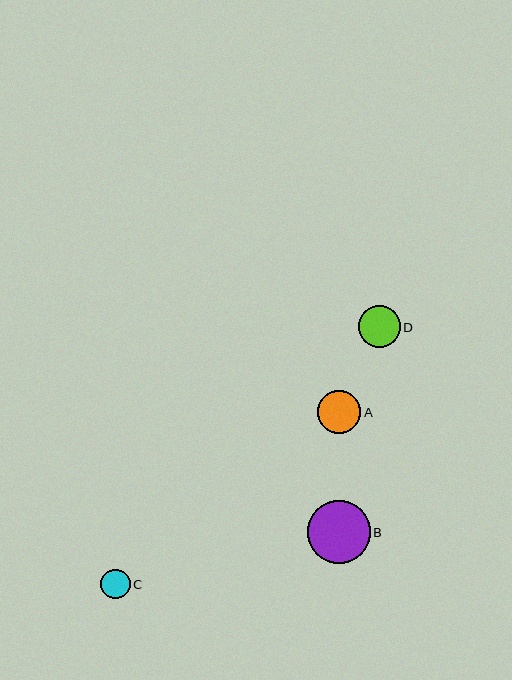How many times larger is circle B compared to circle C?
Circle B is approximately 2.1 times the size of circle C.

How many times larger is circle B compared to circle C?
Circle B is approximately 2.1 times the size of circle C.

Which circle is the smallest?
Circle C is the smallest with a size of approximately 30 pixels.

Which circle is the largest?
Circle B is the largest with a size of approximately 63 pixels.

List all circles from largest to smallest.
From largest to smallest: B, A, D, C.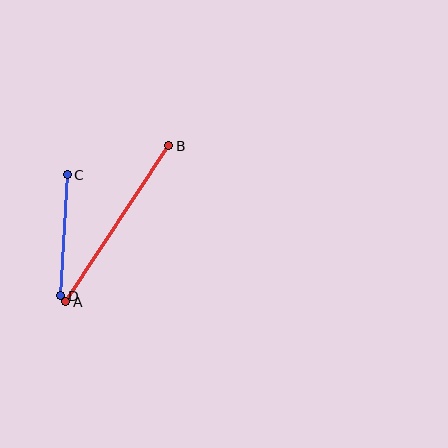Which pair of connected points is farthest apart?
Points A and B are farthest apart.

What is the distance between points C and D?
The distance is approximately 121 pixels.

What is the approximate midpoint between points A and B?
The midpoint is at approximately (117, 224) pixels.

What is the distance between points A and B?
The distance is approximately 187 pixels.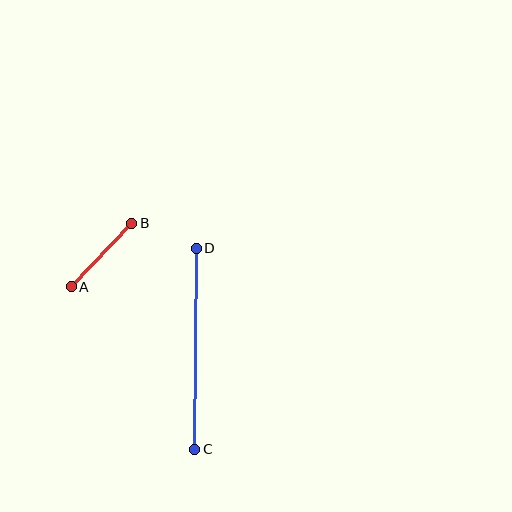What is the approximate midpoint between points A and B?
The midpoint is at approximately (101, 255) pixels.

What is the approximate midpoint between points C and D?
The midpoint is at approximately (196, 349) pixels.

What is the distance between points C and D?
The distance is approximately 201 pixels.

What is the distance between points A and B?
The distance is approximately 88 pixels.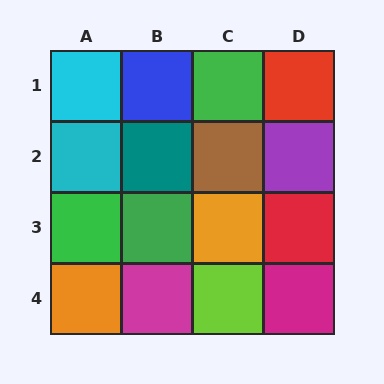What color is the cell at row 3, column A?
Green.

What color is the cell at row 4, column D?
Magenta.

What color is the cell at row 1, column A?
Cyan.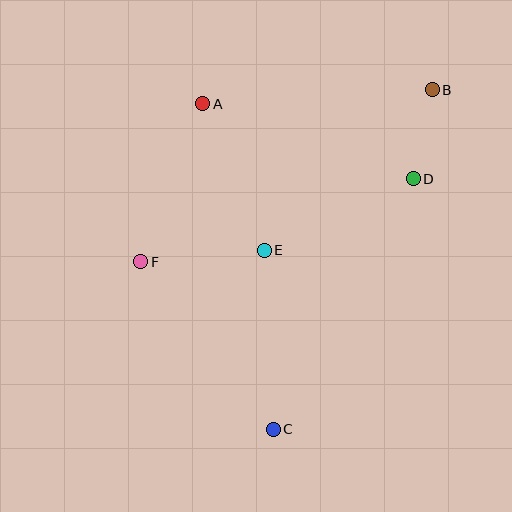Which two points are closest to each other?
Points B and D are closest to each other.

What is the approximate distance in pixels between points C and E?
The distance between C and E is approximately 179 pixels.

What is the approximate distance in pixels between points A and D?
The distance between A and D is approximately 223 pixels.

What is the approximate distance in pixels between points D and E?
The distance between D and E is approximately 165 pixels.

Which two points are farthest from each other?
Points B and C are farthest from each other.